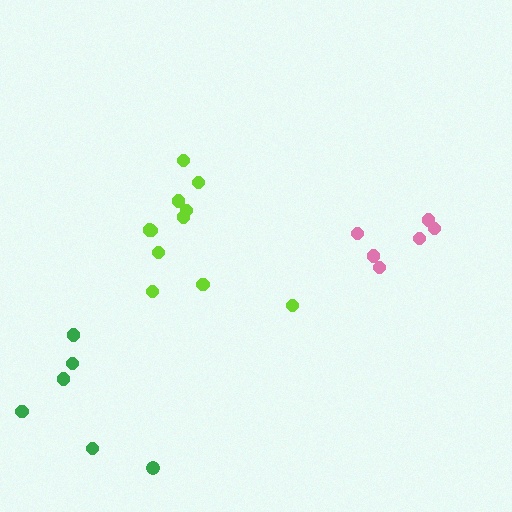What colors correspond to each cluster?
The clusters are colored: pink, lime, green.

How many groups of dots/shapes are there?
There are 3 groups.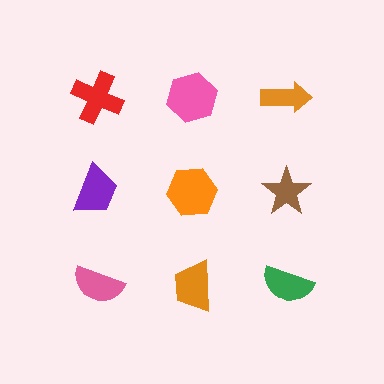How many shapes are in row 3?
3 shapes.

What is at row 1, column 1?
A red cross.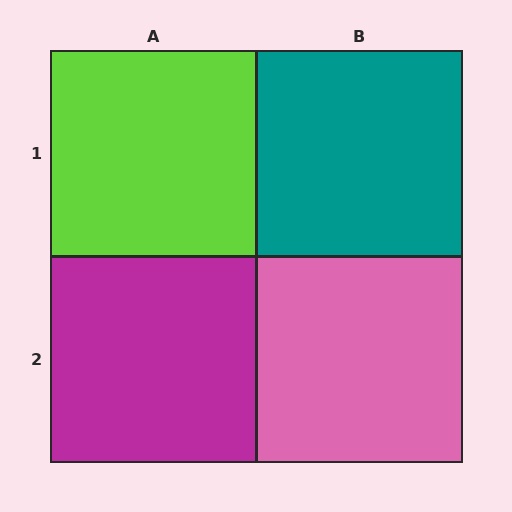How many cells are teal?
1 cell is teal.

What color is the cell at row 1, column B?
Teal.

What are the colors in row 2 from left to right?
Magenta, pink.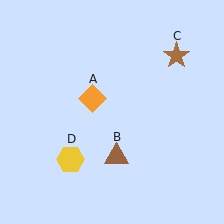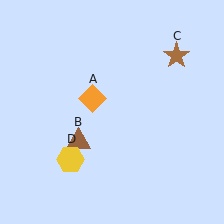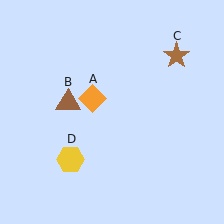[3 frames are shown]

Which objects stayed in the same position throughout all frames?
Orange diamond (object A) and brown star (object C) and yellow hexagon (object D) remained stationary.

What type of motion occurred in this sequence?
The brown triangle (object B) rotated clockwise around the center of the scene.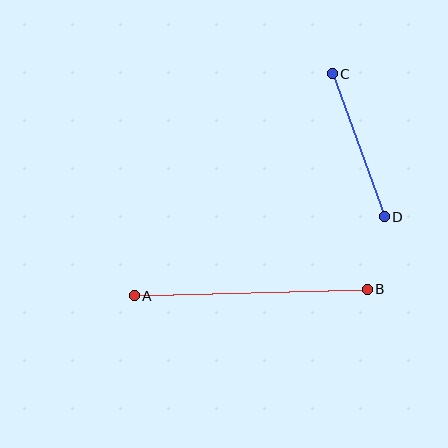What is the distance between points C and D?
The distance is approximately 152 pixels.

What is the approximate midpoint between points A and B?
The midpoint is at approximately (251, 292) pixels.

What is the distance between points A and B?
The distance is approximately 233 pixels.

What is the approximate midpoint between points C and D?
The midpoint is at approximately (358, 145) pixels.